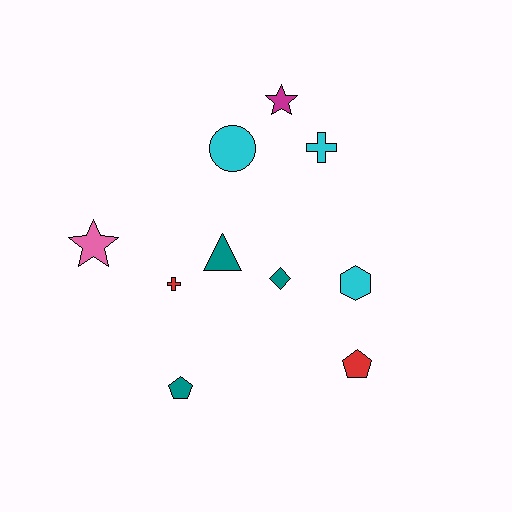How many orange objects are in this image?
There are no orange objects.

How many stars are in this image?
There are 2 stars.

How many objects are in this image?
There are 10 objects.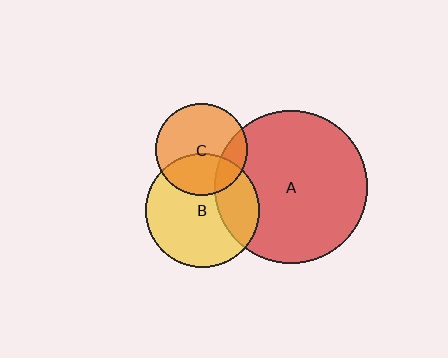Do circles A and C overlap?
Yes.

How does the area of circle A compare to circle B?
Approximately 1.8 times.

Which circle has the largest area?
Circle A (red).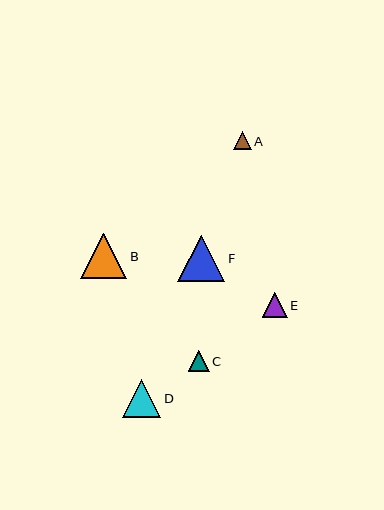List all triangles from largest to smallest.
From largest to smallest: F, B, D, E, C, A.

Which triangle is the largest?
Triangle F is the largest with a size of approximately 47 pixels.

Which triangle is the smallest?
Triangle A is the smallest with a size of approximately 18 pixels.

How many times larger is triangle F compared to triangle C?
Triangle F is approximately 2.3 times the size of triangle C.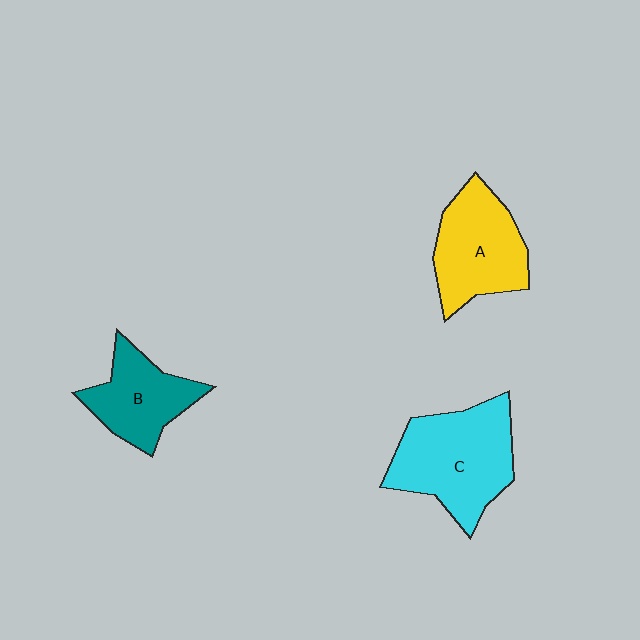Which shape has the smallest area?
Shape B (teal).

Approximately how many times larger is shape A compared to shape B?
Approximately 1.2 times.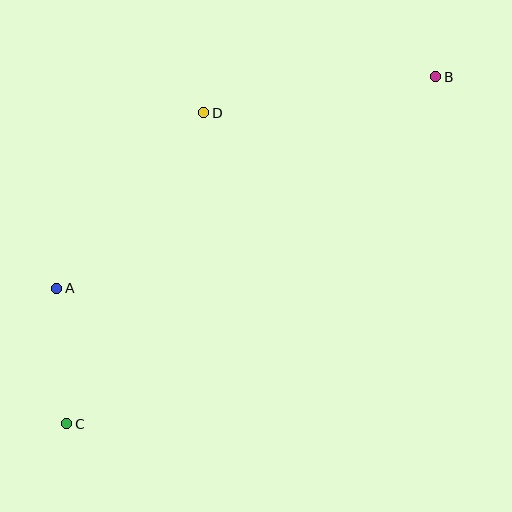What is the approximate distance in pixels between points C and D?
The distance between C and D is approximately 340 pixels.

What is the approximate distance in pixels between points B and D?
The distance between B and D is approximately 235 pixels.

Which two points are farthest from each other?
Points B and C are farthest from each other.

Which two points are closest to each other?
Points A and C are closest to each other.